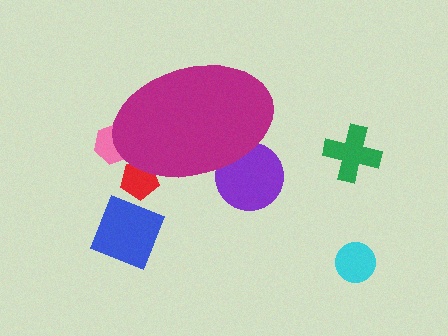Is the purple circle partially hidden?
Yes, the purple circle is partially hidden behind the magenta ellipse.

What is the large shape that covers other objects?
A magenta ellipse.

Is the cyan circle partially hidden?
No, the cyan circle is fully visible.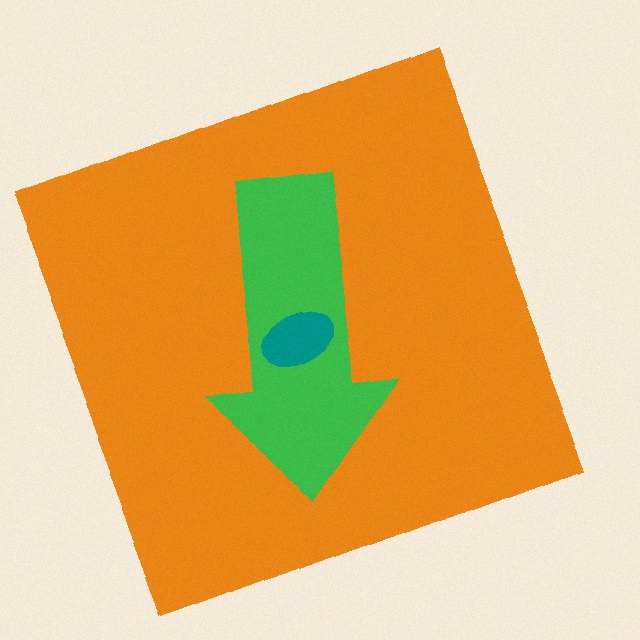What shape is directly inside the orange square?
The green arrow.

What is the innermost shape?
The teal ellipse.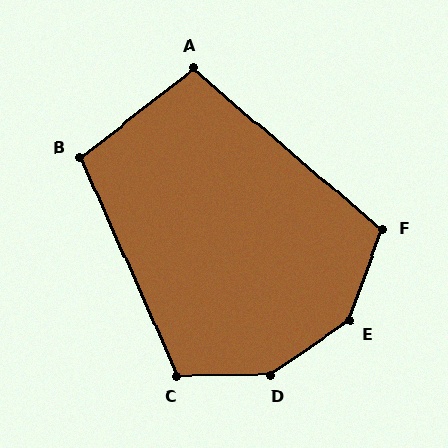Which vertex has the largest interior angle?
D, at approximately 145 degrees.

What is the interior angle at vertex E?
Approximately 144 degrees (obtuse).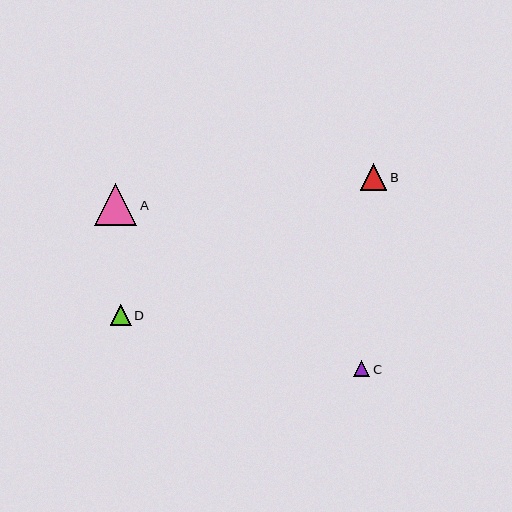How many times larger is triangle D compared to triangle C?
Triangle D is approximately 1.3 times the size of triangle C.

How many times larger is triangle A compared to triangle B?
Triangle A is approximately 1.6 times the size of triangle B.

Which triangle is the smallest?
Triangle C is the smallest with a size of approximately 16 pixels.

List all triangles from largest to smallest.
From largest to smallest: A, B, D, C.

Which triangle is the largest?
Triangle A is the largest with a size of approximately 42 pixels.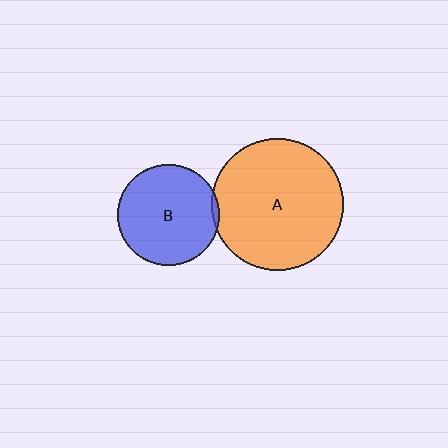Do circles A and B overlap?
Yes.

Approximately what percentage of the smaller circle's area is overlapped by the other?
Approximately 5%.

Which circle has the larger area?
Circle A (orange).